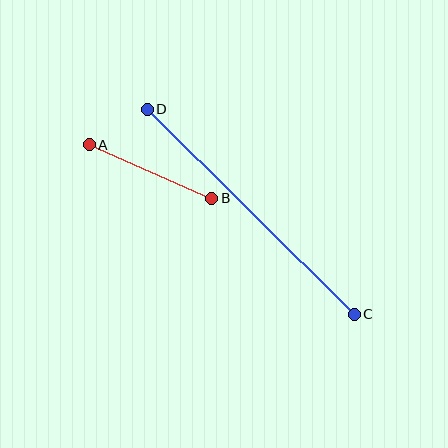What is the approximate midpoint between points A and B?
The midpoint is at approximately (150, 172) pixels.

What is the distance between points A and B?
The distance is approximately 133 pixels.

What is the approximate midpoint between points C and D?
The midpoint is at approximately (251, 212) pixels.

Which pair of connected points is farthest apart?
Points C and D are farthest apart.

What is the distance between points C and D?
The distance is approximately 292 pixels.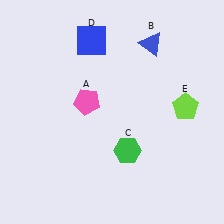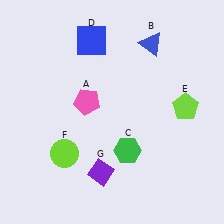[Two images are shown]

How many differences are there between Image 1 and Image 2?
There are 2 differences between the two images.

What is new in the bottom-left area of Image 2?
A lime circle (F) was added in the bottom-left area of Image 2.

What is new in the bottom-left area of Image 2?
A purple diamond (G) was added in the bottom-left area of Image 2.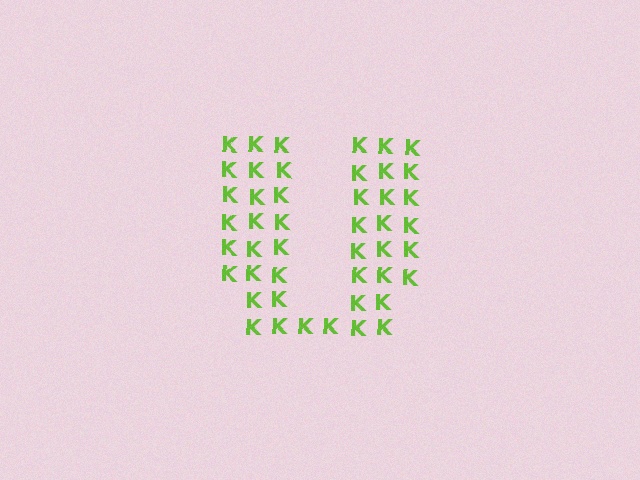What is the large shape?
The large shape is the letter U.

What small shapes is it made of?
It is made of small letter K's.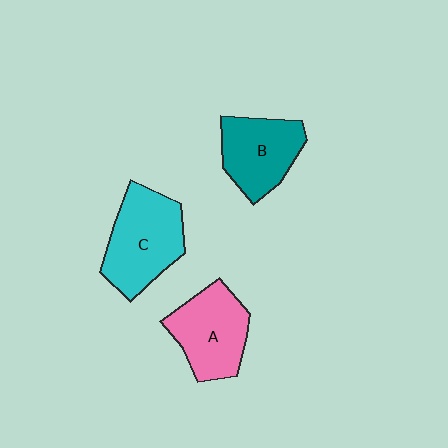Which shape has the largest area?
Shape C (cyan).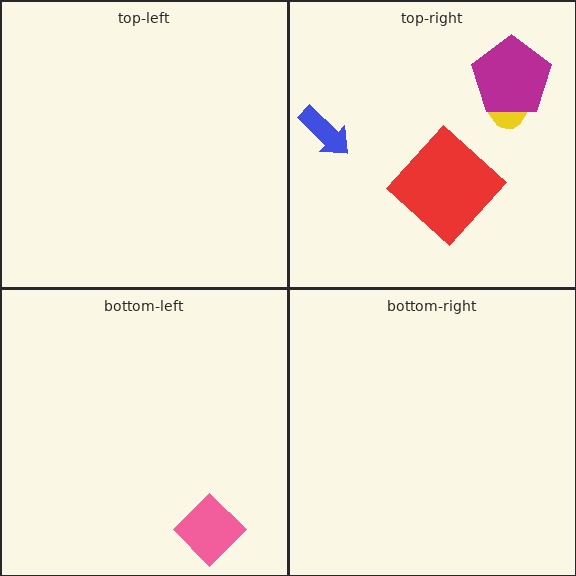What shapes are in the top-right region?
The red diamond, the yellow ellipse, the magenta pentagon, the blue arrow.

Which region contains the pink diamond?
The bottom-left region.